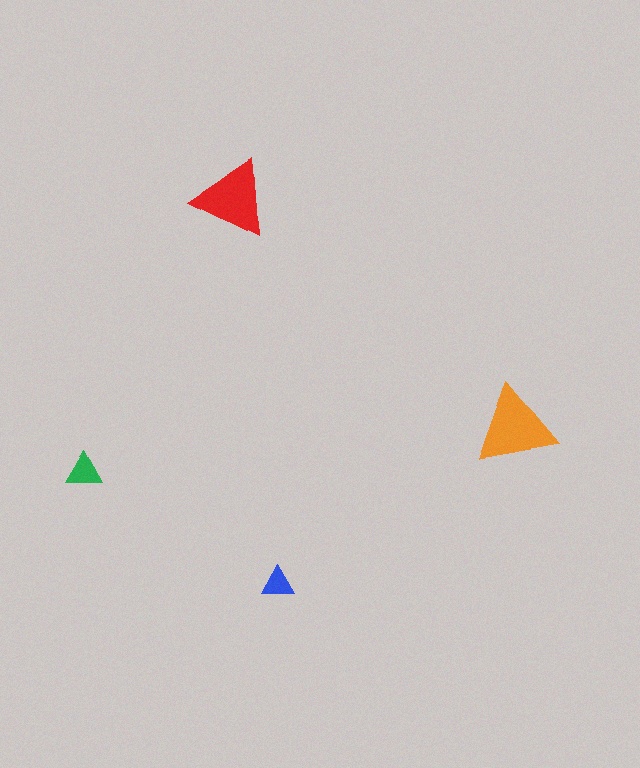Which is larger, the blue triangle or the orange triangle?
The orange one.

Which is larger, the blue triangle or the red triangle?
The red one.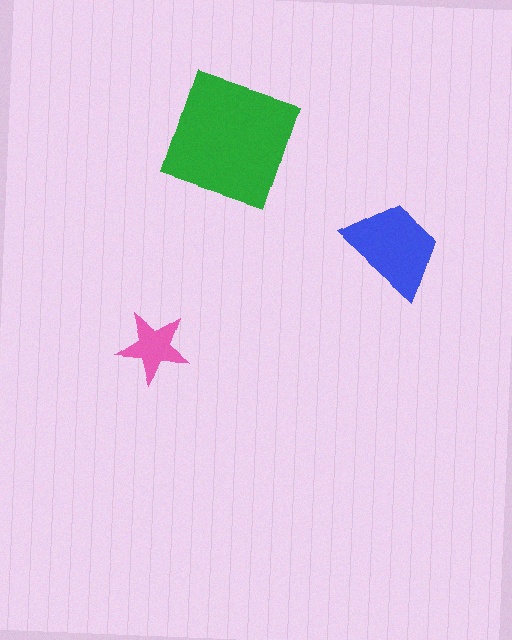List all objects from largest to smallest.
The green square, the blue trapezoid, the pink star.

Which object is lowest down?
The pink star is bottommost.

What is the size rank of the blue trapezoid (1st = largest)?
2nd.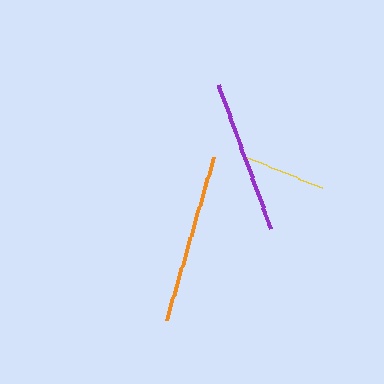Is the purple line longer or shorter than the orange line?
The orange line is longer than the purple line.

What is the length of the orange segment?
The orange segment is approximately 171 pixels long.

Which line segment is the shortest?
The yellow line is the shortest at approximately 81 pixels.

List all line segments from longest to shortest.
From longest to shortest: orange, purple, yellow.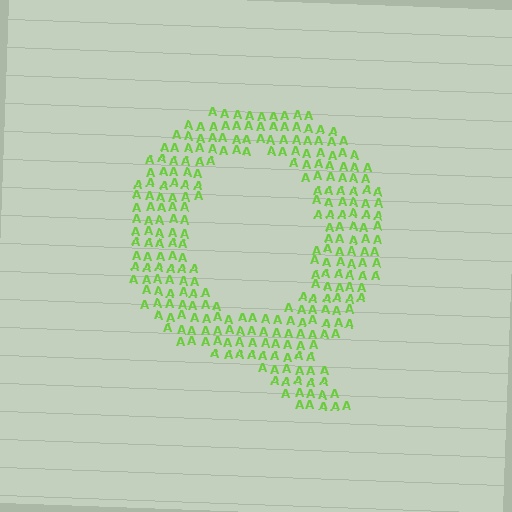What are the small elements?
The small elements are letter A's.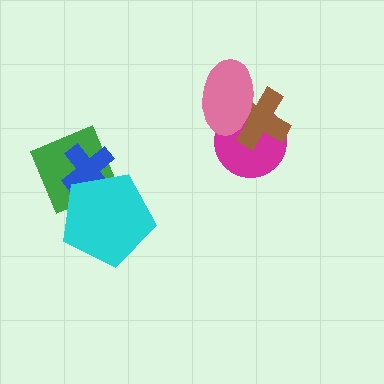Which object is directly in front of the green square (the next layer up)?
The blue cross is directly in front of the green square.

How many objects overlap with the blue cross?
2 objects overlap with the blue cross.